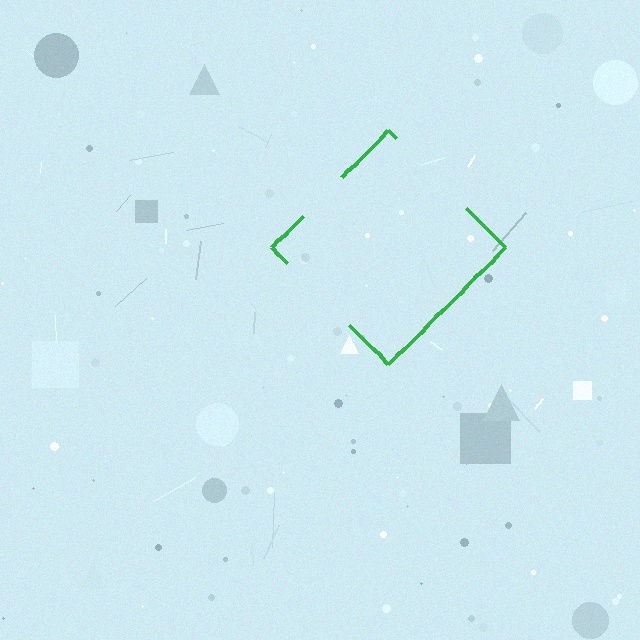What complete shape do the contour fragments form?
The contour fragments form a diamond.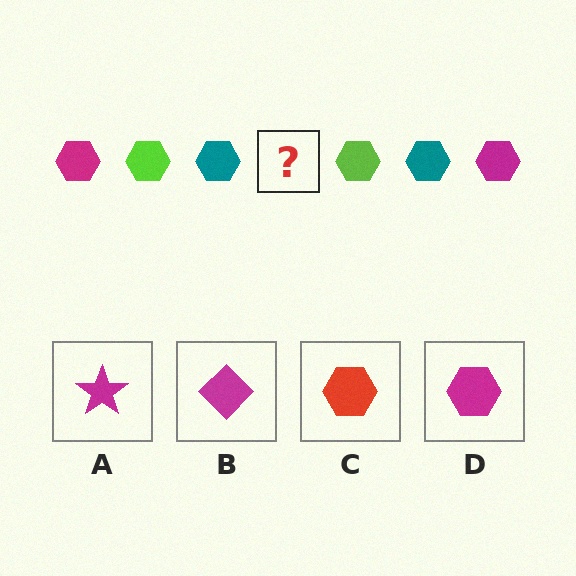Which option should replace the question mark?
Option D.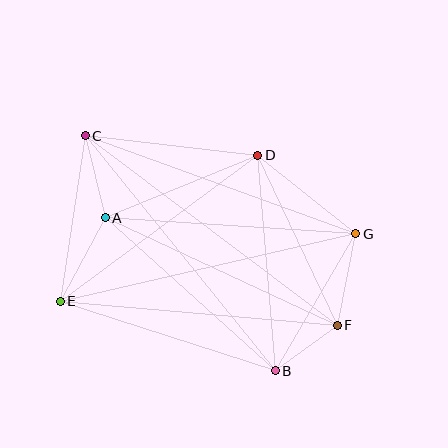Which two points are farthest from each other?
Points C and F are farthest from each other.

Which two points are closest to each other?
Points B and F are closest to each other.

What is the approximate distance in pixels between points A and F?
The distance between A and F is approximately 256 pixels.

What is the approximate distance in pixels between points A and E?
The distance between A and E is approximately 95 pixels.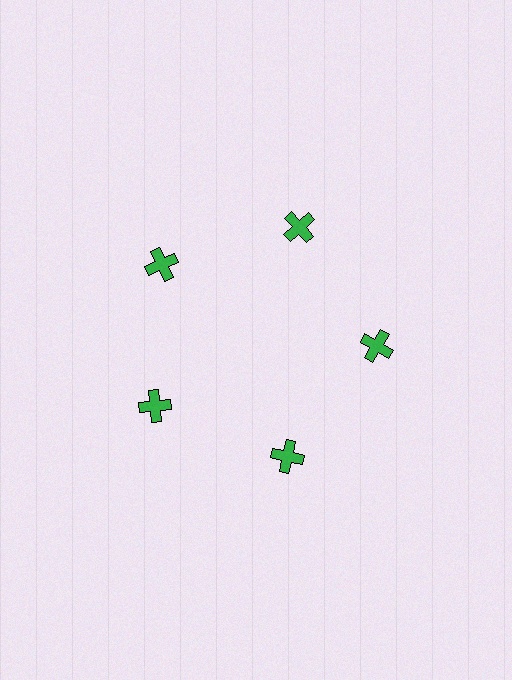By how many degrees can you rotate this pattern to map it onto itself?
The pattern maps onto itself every 72 degrees of rotation.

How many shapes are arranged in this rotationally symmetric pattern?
There are 5 shapes, arranged in 5 groups of 1.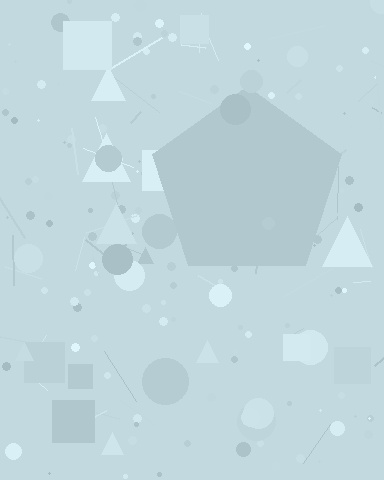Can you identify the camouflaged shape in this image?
The camouflaged shape is a pentagon.